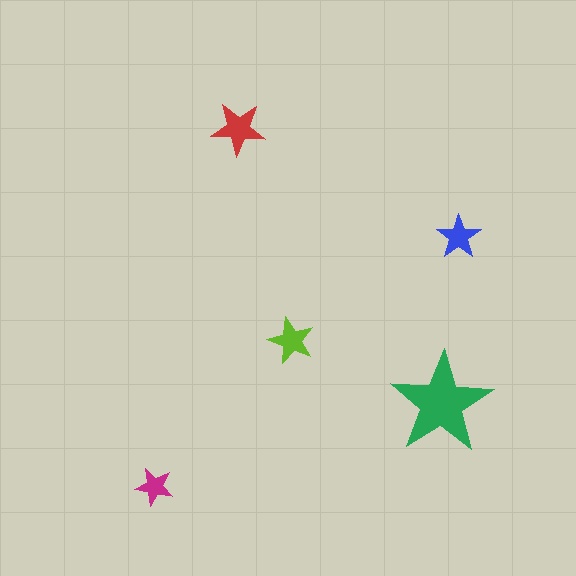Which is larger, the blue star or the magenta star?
The blue one.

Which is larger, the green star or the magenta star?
The green one.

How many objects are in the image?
There are 5 objects in the image.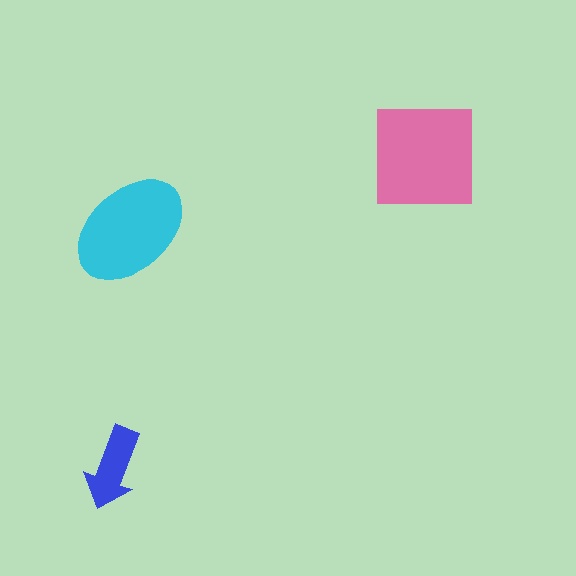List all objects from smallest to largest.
The blue arrow, the cyan ellipse, the pink square.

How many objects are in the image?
There are 3 objects in the image.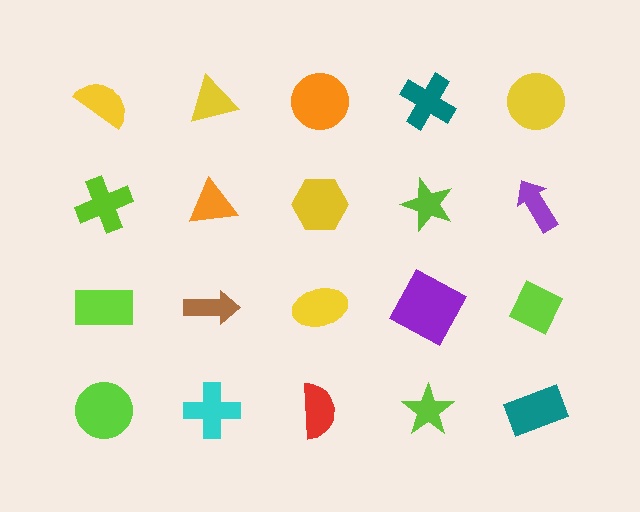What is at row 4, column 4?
A lime star.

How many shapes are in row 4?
5 shapes.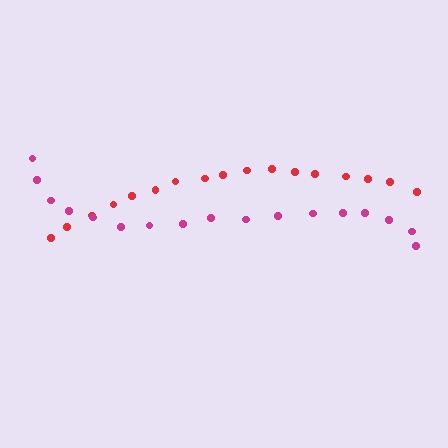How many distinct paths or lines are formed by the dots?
There are 2 distinct paths.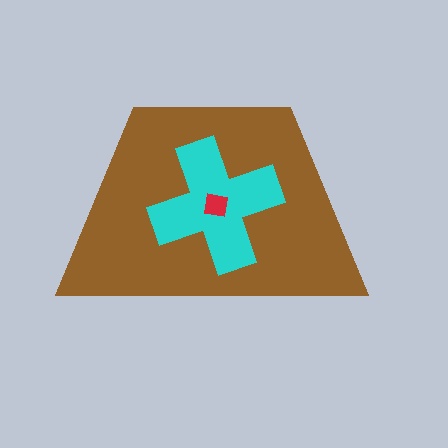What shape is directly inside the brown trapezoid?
The cyan cross.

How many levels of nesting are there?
3.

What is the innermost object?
The red square.